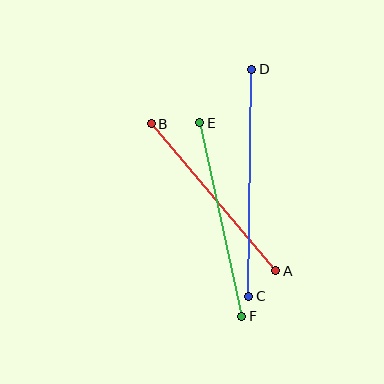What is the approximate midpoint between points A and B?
The midpoint is at approximately (213, 197) pixels.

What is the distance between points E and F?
The distance is approximately 198 pixels.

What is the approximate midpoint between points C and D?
The midpoint is at approximately (250, 183) pixels.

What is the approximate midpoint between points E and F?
The midpoint is at approximately (221, 220) pixels.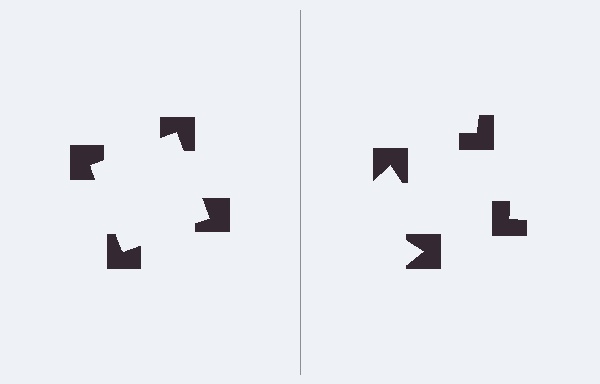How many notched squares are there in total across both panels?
8 — 4 on each side.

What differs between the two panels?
The notched squares are positioned identically on both sides; only the wedge orientations differ. On the left they align to a square; on the right they are misaligned.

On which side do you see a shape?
An illusory square appears on the left side. On the right side the wedge cuts are rotated, so no coherent shape forms.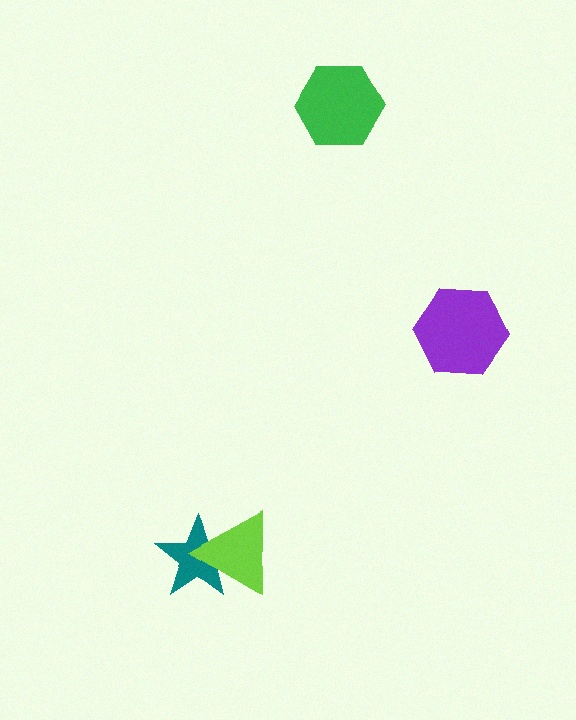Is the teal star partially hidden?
Yes, it is partially covered by another shape.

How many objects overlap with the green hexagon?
0 objects overlap with the green hexagon.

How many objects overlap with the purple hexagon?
0 objects overlap with the purple hexagon.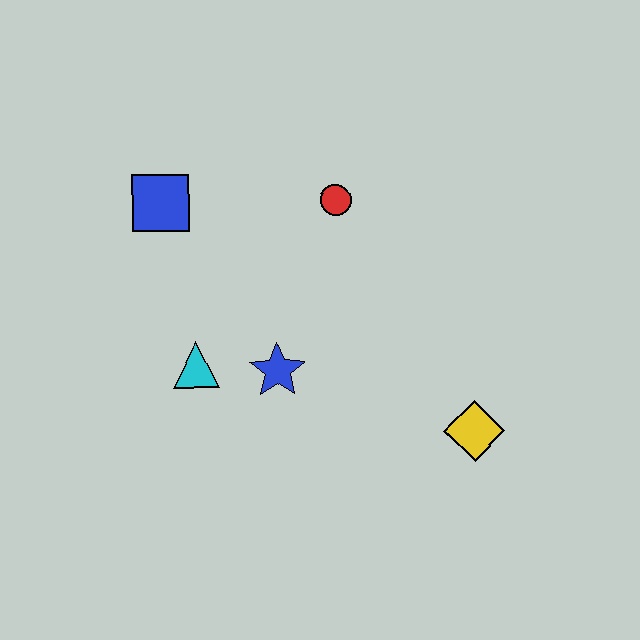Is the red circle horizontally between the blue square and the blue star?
No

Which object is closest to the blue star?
The cyan triangle is closest to the blue star.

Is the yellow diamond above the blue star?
No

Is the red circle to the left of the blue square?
No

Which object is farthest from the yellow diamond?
The blue square is farthest from the yellow diamond.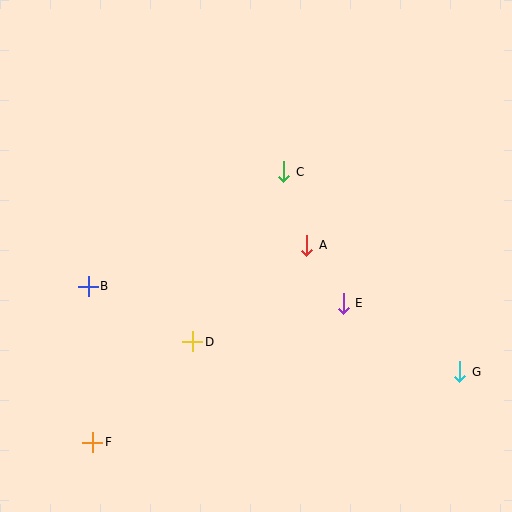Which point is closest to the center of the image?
Point A at (307, 245) is closest to the center.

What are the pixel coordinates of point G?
Point G is at (460, 372).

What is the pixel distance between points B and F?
The distance between B and F is 156 pixels.